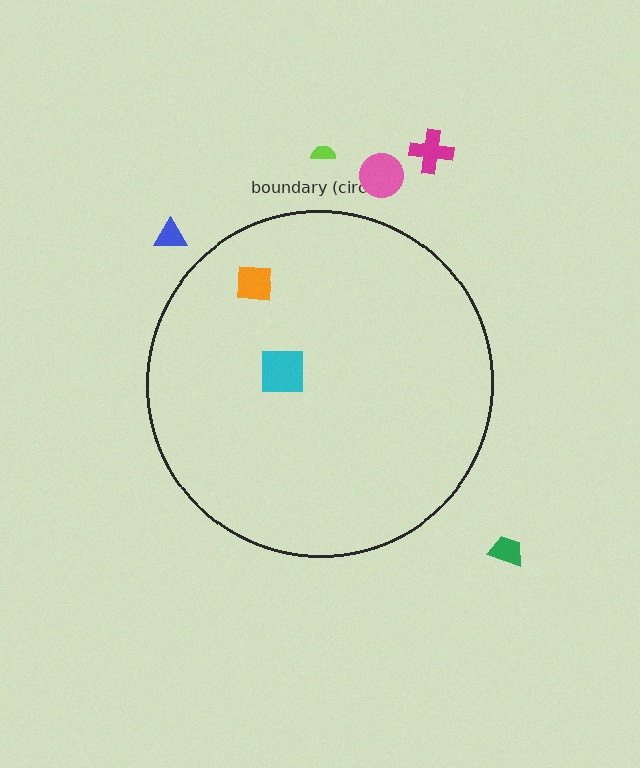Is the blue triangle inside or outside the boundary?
Outside.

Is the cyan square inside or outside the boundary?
Inside.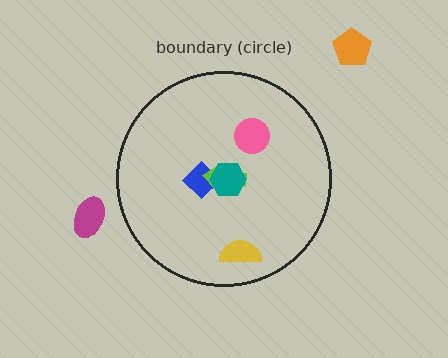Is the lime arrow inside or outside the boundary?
Inside.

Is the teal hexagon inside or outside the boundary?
Inside.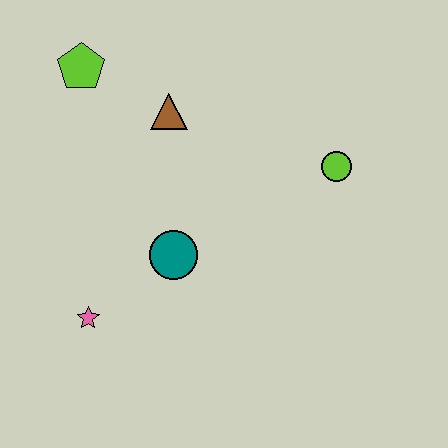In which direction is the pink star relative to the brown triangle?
The pink star is below the brown triangle.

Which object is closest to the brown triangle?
The lime pentagon is closest to the brown triangle.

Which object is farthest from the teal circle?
The lime pentagon is farthest from the teal circle.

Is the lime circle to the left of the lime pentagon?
No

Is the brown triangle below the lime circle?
No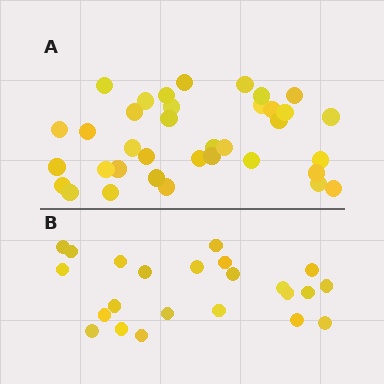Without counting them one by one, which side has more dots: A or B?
Region A (the top region) has more dots.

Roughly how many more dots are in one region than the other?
Region A has approximately 15 more dots than region B.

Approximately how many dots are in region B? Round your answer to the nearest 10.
About 20 dots. (The exact count is 23, which rounds to 20.)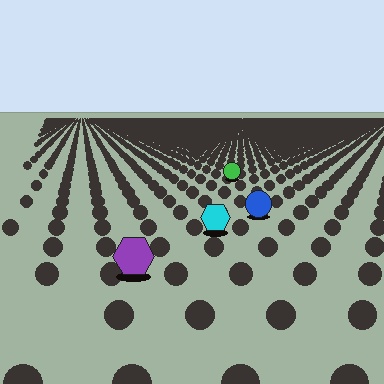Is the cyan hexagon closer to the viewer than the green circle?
Yes. The cyan hexagon is closer — you can tell from the texture gradient: the ground texture is coarser near it.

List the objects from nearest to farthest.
From nearest to farthest: the purple hexagon, the cyan hexagon, the blue circle, the green circle.